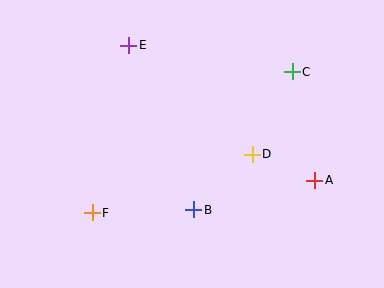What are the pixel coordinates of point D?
Point D is at (252, 154).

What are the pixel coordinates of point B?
Point B is at (194, 210).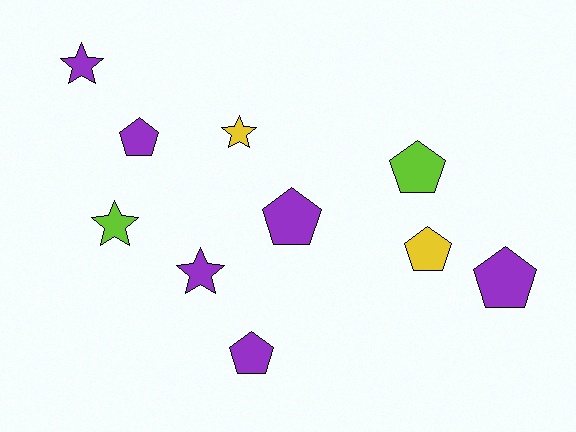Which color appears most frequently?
Purple, with 6 objects.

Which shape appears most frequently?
Pentagon, with 6 objects.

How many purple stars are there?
There are 2 purple stars.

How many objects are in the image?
There are 10 objects.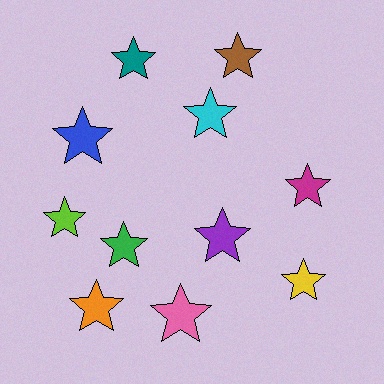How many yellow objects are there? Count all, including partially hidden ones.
There is 1 yellow object.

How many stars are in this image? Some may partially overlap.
There are 11 stars.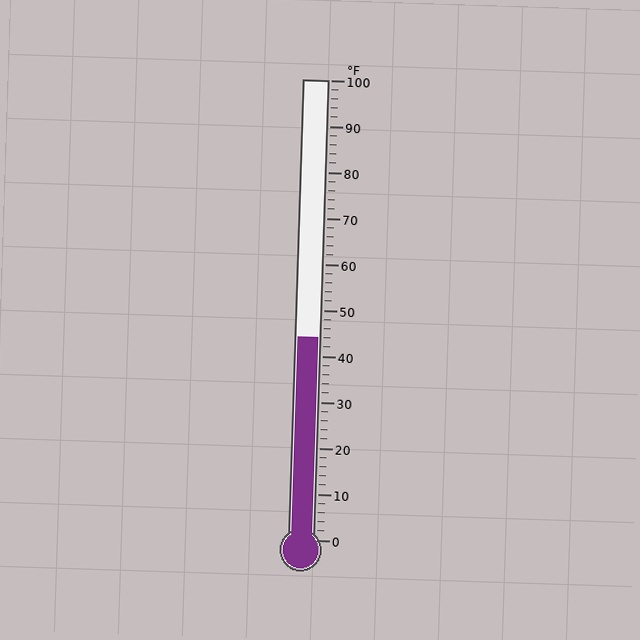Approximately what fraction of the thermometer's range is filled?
The thermometer is filled to approximately 45% of its range.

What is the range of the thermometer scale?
The thermometer scale ranges from 0°F to 100°F.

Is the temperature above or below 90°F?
The temperature is below 90°F.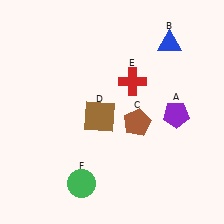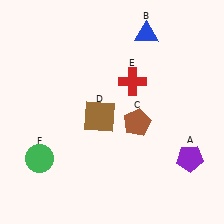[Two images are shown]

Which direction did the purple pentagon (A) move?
The purple pentagon (A) moved down.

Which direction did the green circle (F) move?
The green circle (F) moved left.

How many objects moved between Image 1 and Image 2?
3 objects moved between the two images.